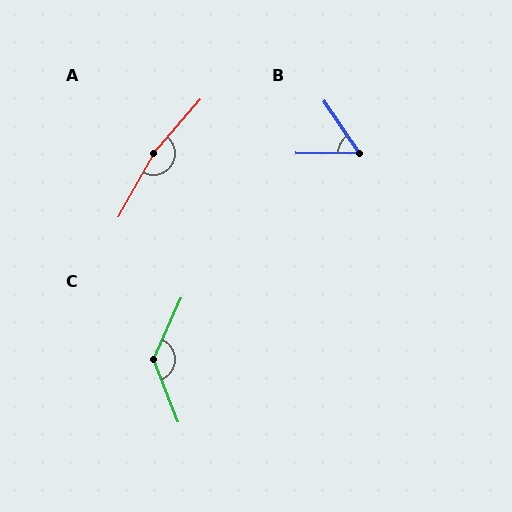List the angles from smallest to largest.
B (56°), C (134°), A (169°).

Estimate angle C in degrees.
Approximately 134 degrees.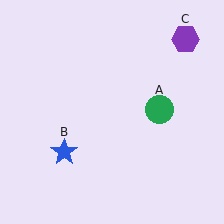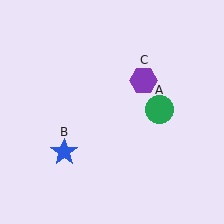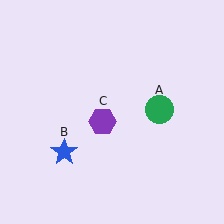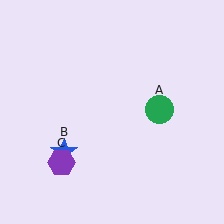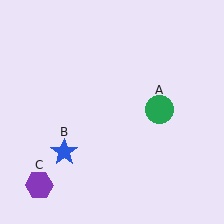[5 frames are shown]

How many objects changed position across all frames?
1 object changed position: purple hexagon (object C).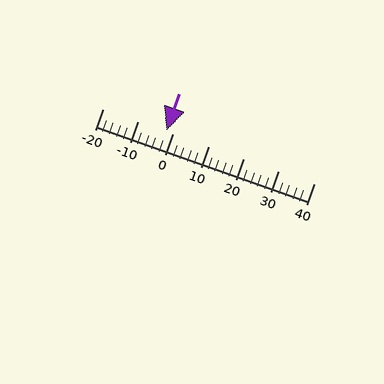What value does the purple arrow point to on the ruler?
The purple arrow points to approximately -2.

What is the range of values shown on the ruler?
The ruler shows values from -20 to 40.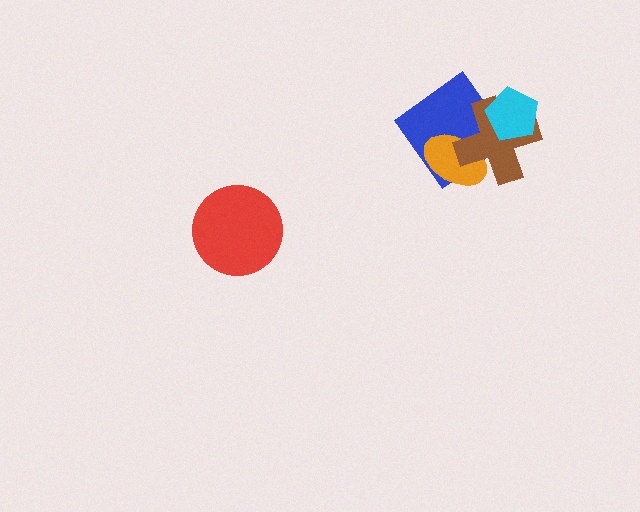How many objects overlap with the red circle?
0 objects overlap with the red circle.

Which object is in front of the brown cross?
The cyan pentagon is in front of the brown cross.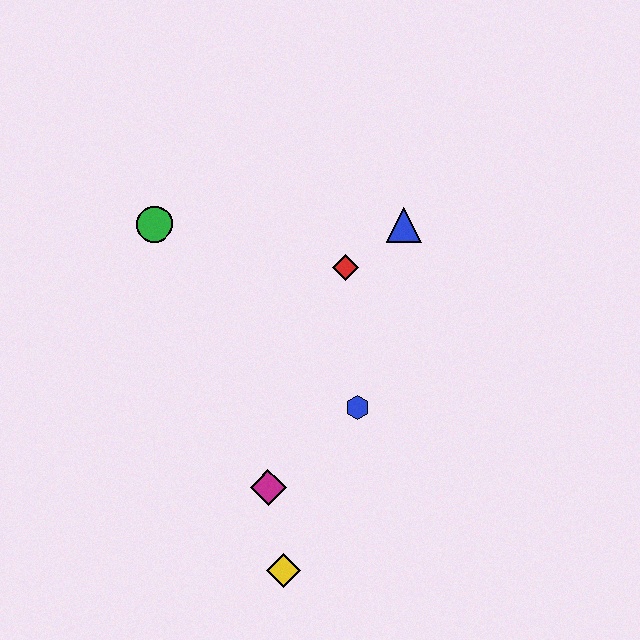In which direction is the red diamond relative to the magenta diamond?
The red diamond is above the magenta diamond.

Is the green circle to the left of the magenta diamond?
Yes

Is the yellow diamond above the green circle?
No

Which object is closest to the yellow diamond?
The magenta diamond is closest to the yellow diamond.